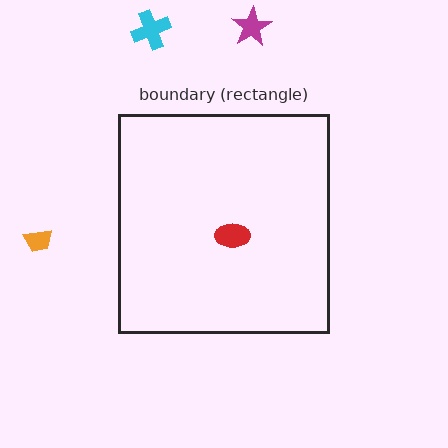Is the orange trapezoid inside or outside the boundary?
Outside.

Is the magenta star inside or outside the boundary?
Outside.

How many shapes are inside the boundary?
1 inside, 3 outside.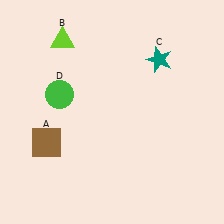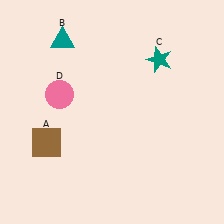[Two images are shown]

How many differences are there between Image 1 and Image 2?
There are 2 differences between the two images.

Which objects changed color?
B changed from lime to teal. D changed from green to pink.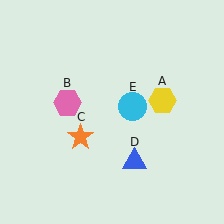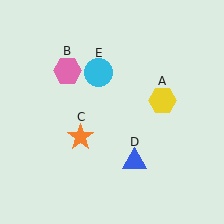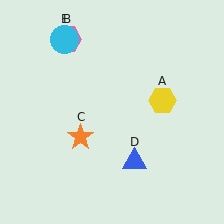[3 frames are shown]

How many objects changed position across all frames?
2 objects changed position: pink hexagon (object B), cyan circle (object E).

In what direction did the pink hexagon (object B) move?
The pink hexagon (object B) moved up.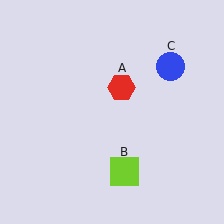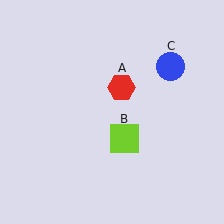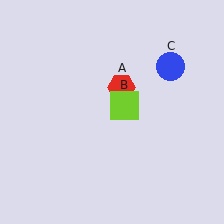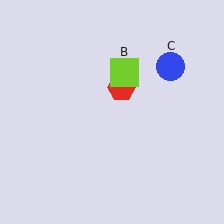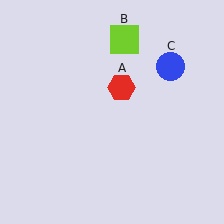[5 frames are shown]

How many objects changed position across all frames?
1 object changed position: lime square (object B).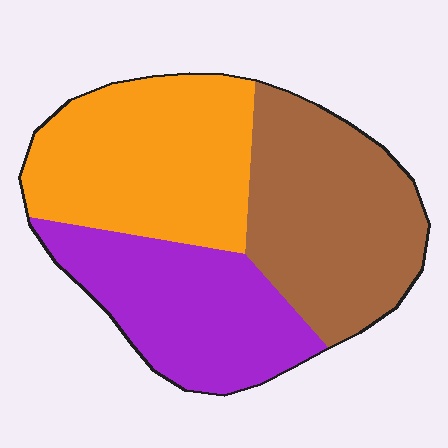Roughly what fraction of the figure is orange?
Orange takes up about one third (1/3) of the figure.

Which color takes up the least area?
Purple, at roughly 30%.